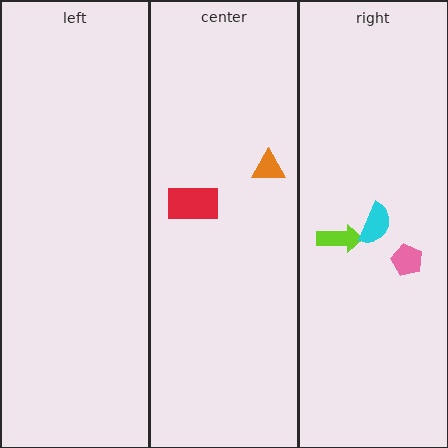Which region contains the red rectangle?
The center region.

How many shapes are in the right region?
3.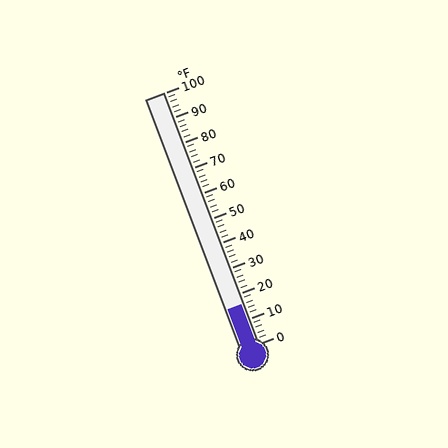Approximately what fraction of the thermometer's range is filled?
The thermometer is filled to approximately 15% of its range.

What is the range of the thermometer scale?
The thermometer scale ranges from 0°F to 100°F.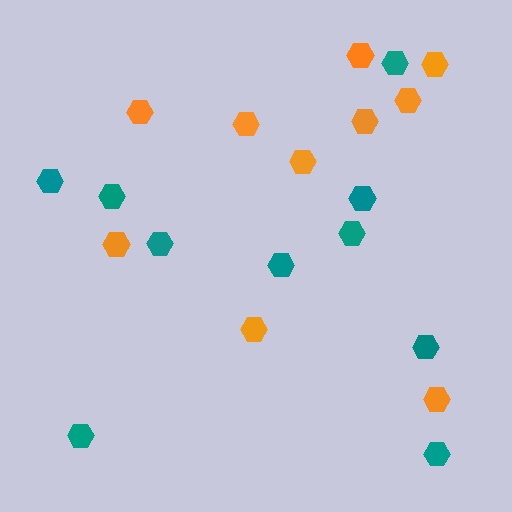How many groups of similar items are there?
There are 2 groups: one group of teal hexagons (10) and one group of orange hexagons (10).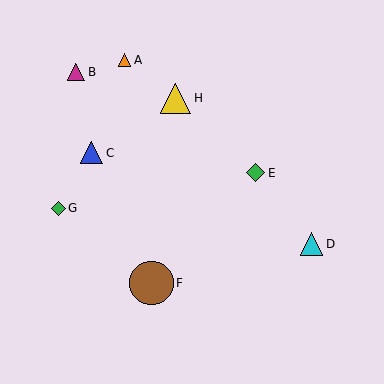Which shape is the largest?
The brown circle (labeled F) is the largest.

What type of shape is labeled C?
Shape C is a blue triangle.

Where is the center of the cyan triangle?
The center of the cyan triangle is at (312, 244).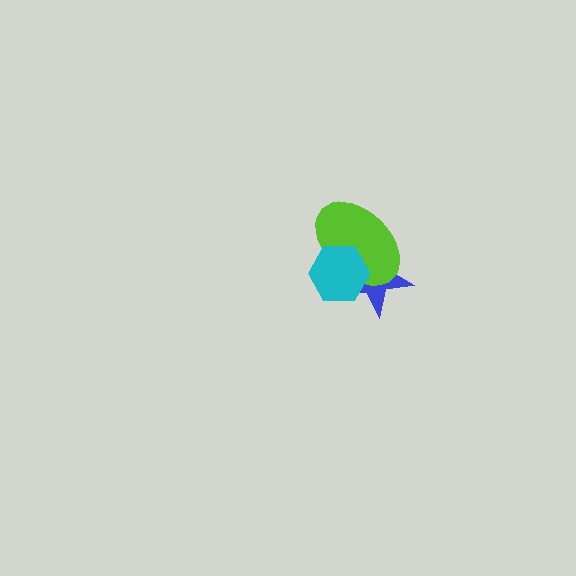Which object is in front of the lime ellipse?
The cyan hexagon is in front of the lime ellipse.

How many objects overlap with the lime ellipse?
2 objects overlap with the lime ellipse.